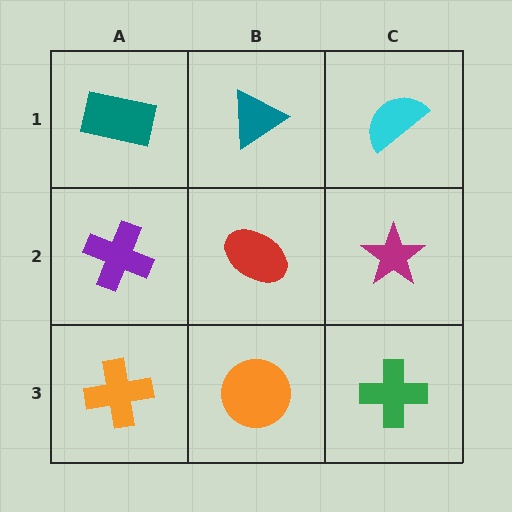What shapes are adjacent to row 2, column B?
A teal triangle (row 1, column B), an orange circle (row 3, column B), a purple cross (row 2, column A), a magenta star (row 2, column C).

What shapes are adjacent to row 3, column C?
A magenta star (row 2, column C), an orange circle (row 3, column B).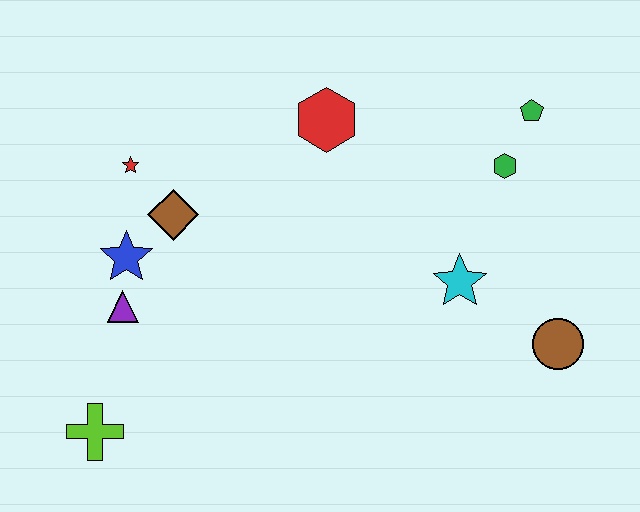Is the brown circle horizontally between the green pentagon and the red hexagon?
No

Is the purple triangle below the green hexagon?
Yes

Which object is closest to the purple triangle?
The blue star is closest to the purple triangle.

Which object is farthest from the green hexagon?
The lime cross is farthest from the green hexagon.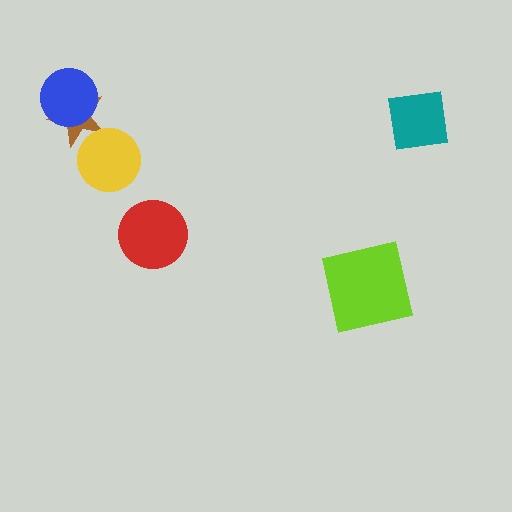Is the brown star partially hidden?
Yes, it is partially covered by another shape.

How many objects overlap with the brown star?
2 objects overlap with the brown star.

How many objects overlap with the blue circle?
1 object overlaps with the blue circle.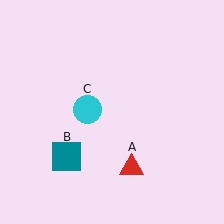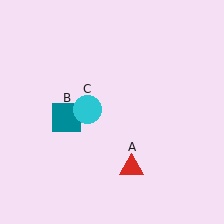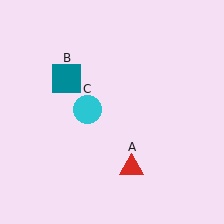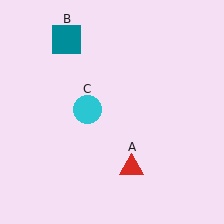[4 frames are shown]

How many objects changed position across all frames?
1 object changed position: teal square (object B).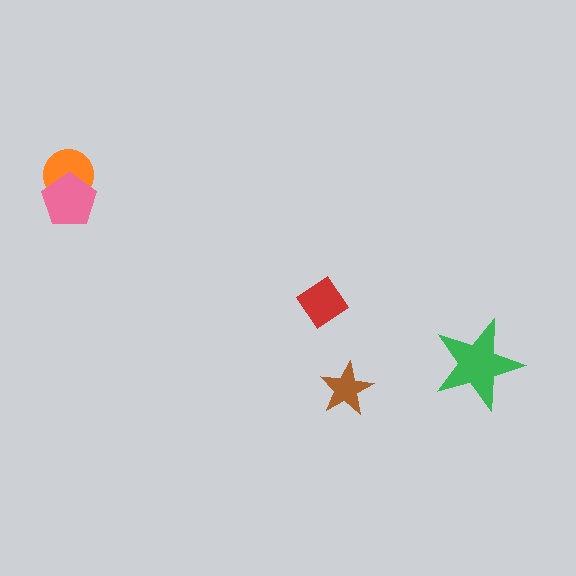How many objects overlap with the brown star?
0 objects overlap with the brown star.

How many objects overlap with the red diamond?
0 objects overlap with the red diamond.